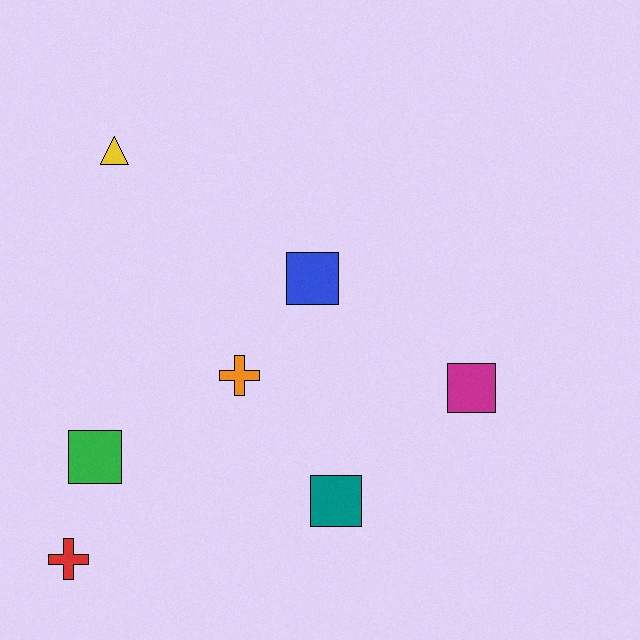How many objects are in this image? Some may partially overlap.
There are 7 objects.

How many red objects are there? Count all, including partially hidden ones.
There is 1 red object.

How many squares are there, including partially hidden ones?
There are 4 squares.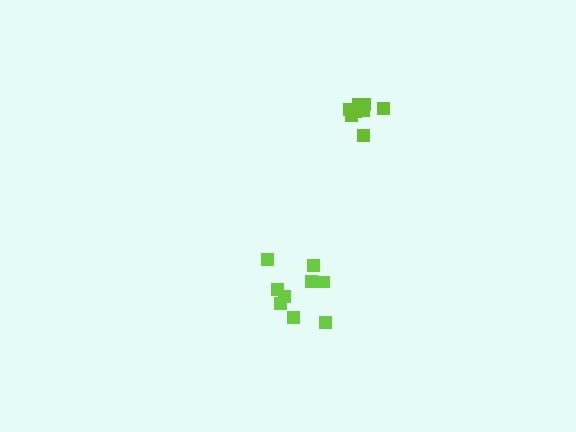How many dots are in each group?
Group 1: 9 dots, Group 2: 8 dots (17 total).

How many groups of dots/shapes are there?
There are 2 groups.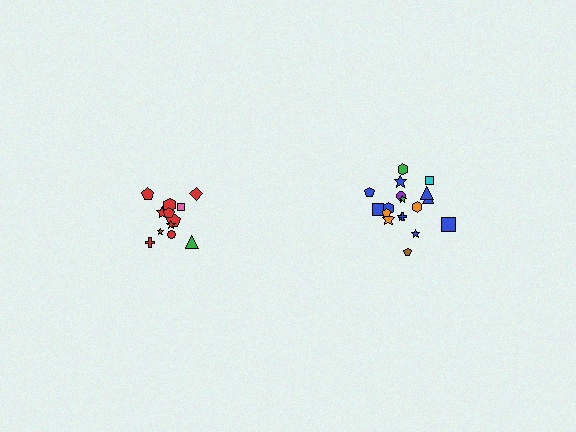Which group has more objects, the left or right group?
The right group.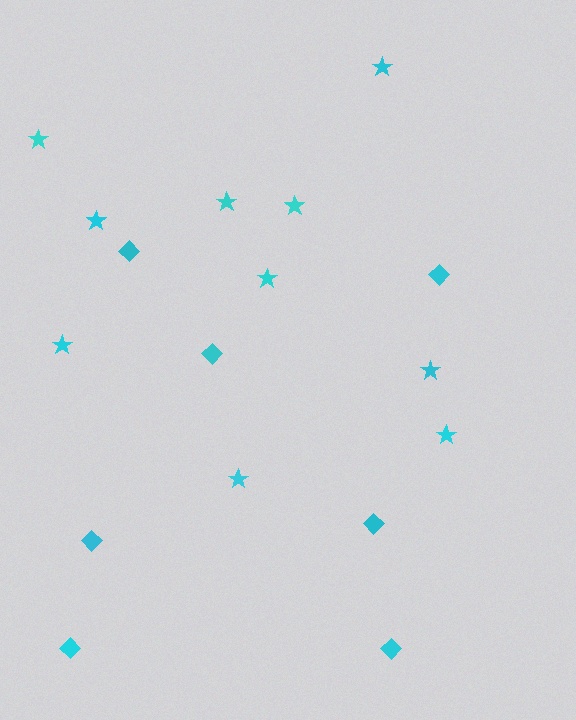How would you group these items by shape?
There are 2 groups: one group of stars (10) and one group of diamonds (7).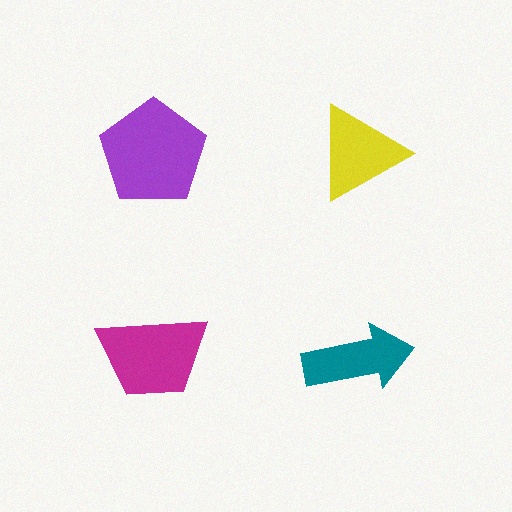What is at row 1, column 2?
A yellow triangle.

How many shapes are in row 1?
2 shapes.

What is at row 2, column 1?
A magenta trapezoid.